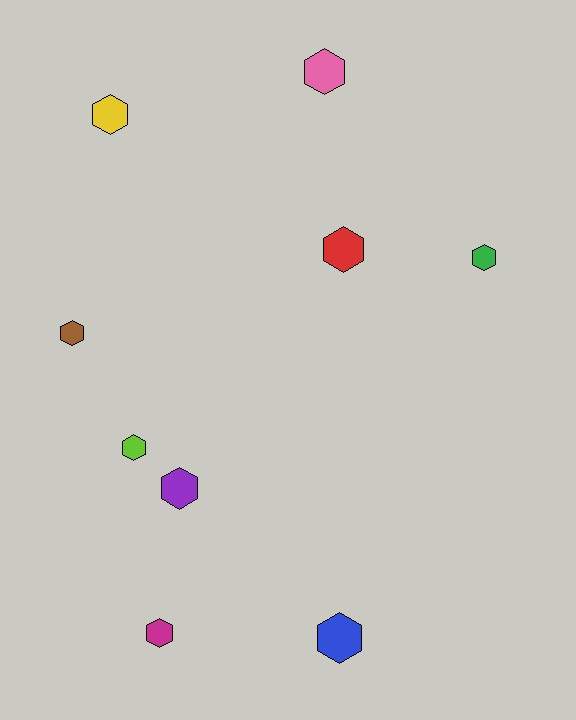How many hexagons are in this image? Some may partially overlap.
There are 9 hexagons.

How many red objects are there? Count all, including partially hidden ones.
There is 1 red object.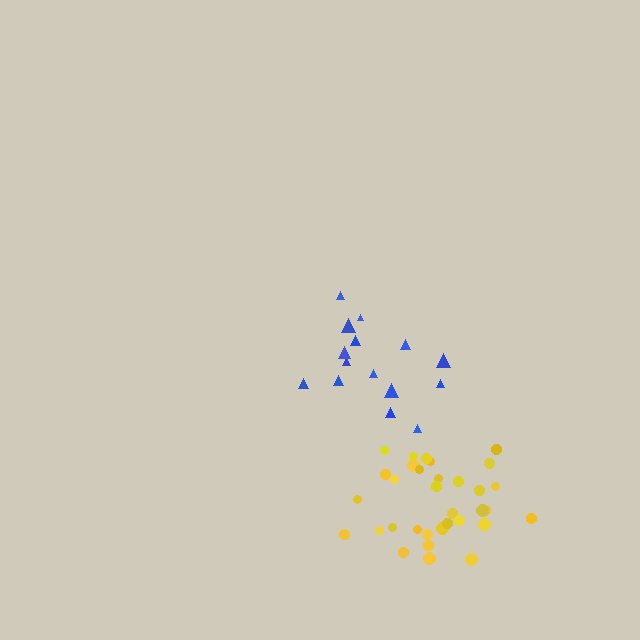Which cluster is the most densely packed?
Yellow.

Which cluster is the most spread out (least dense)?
Blue.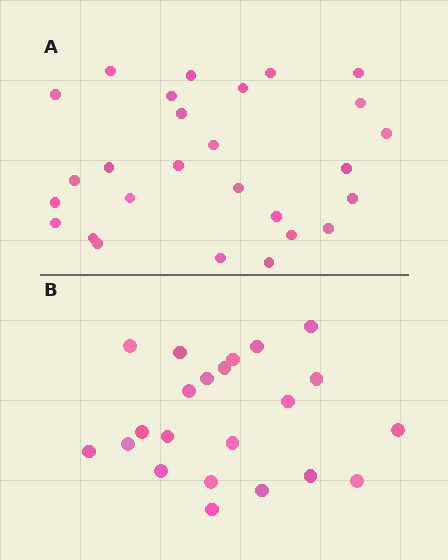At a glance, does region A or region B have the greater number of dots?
Region A (the top region) has more dots.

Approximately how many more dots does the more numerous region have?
Region A has about 5 more dots than region B.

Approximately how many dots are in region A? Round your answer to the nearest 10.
About 30 dots. (The exact count is 27, which rounds to 30.)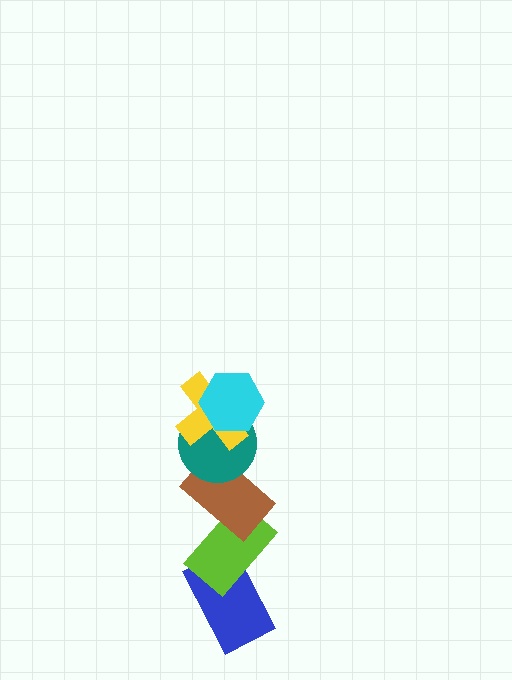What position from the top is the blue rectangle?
The blue rectangle is 6th from the top.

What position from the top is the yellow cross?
The yellow cross is 2nd from the top.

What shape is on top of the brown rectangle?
The teal circle is on top of the brown rectangle.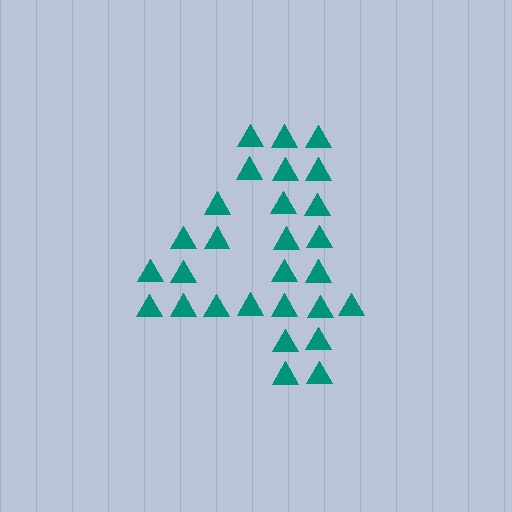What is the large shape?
The large shape is the digit 4.